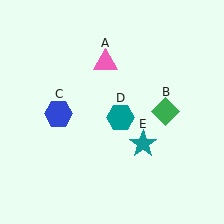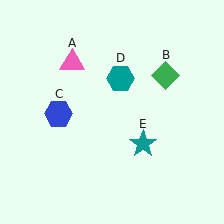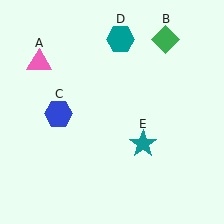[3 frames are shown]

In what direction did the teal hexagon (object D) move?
The teal hexagon (object D) moved up.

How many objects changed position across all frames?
3 objects changed position: pink triangle (object A), green diamond (object B), teal hexagon (object D).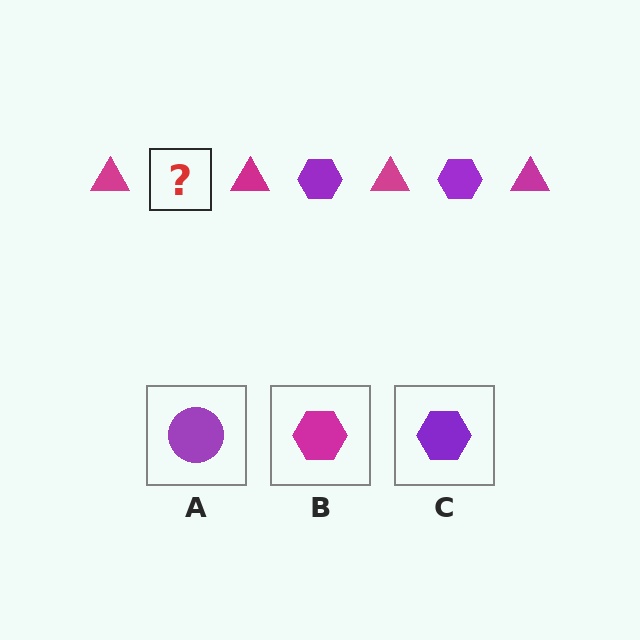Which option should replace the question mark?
Option C.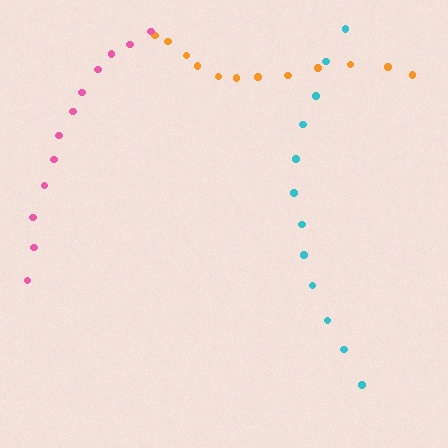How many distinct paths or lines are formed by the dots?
There are 3 distinct paths.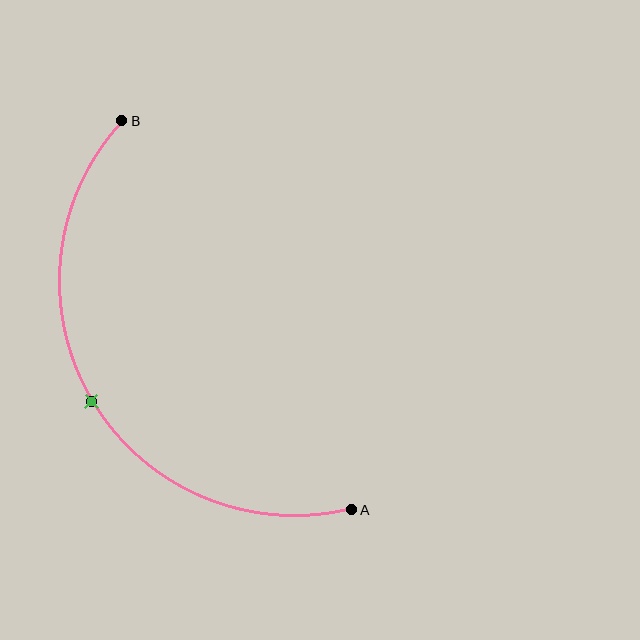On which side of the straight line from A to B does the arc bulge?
The arc bulges to the left of the straight line connecting A and B.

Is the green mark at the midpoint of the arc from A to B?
Yes. The green mark lies on the arc at equal arc-length from both A and B — it is the arc midpoint.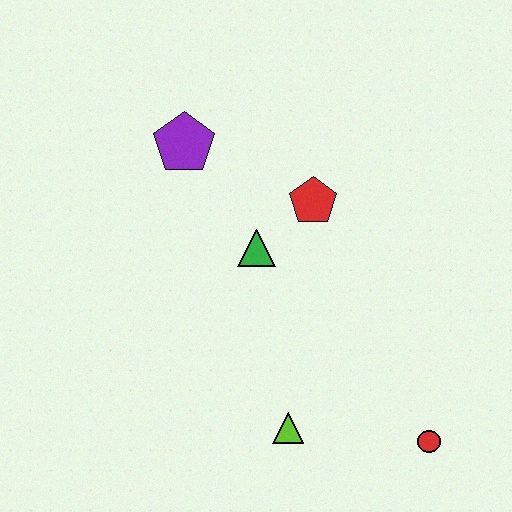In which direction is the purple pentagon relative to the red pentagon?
The purple pentagon is to the left of the red pentagon.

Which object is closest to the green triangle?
The red pentagon is closest to the green triangle.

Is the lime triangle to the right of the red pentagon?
No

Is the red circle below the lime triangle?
Yes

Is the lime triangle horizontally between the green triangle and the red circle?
Yes